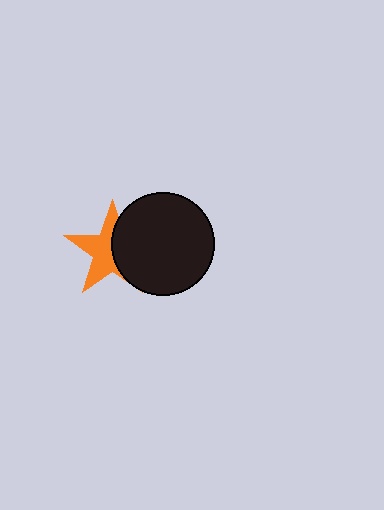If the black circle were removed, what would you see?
You would see the complete orange star.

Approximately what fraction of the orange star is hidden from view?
Roughly 45% of the orange star is hidden behind the black circle.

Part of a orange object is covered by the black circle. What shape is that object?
It is a star.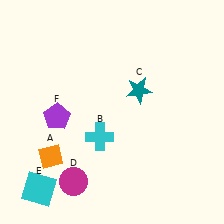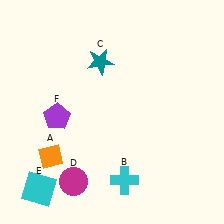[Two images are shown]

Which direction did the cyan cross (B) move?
The cyan cross (B) moved down.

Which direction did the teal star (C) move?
The teal star (C) moved left.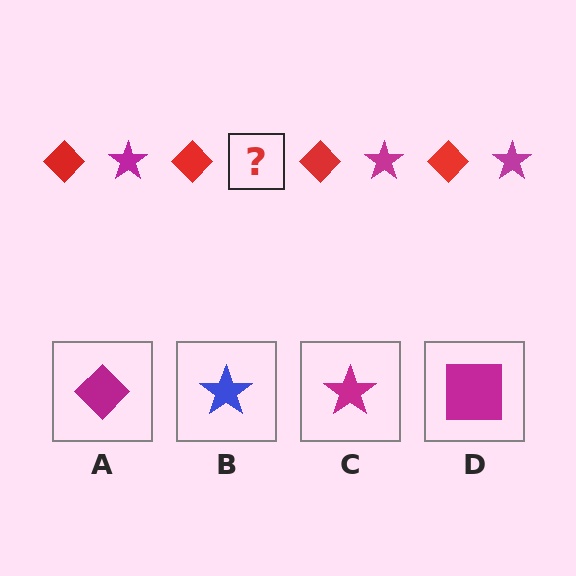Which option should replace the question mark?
Option C.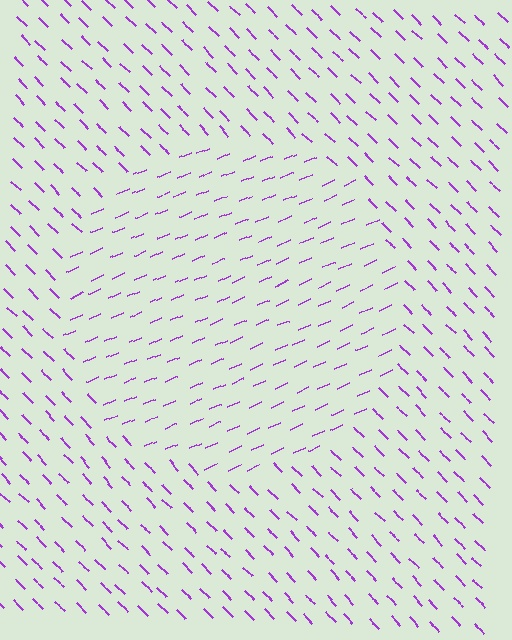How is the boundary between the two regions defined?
The boundary is defined purely by a change in line orientation (approximately 68 degrees difference). All lines are the same color and thickness.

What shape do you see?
I see a circle.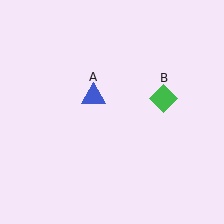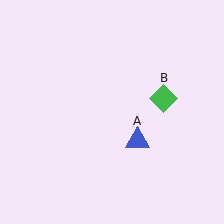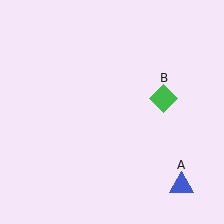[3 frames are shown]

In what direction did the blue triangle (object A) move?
The blue triangle (object A) moved down and to the right.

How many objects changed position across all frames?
1 object changed position: blue triangle (object A).